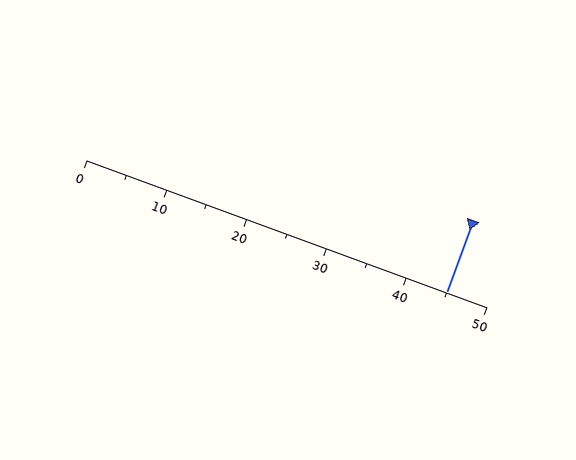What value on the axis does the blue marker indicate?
The marker indicates approximately 45.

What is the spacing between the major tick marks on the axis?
The major ticks are spaced 10 apart.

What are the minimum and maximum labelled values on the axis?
The axis runs from 0 to 50.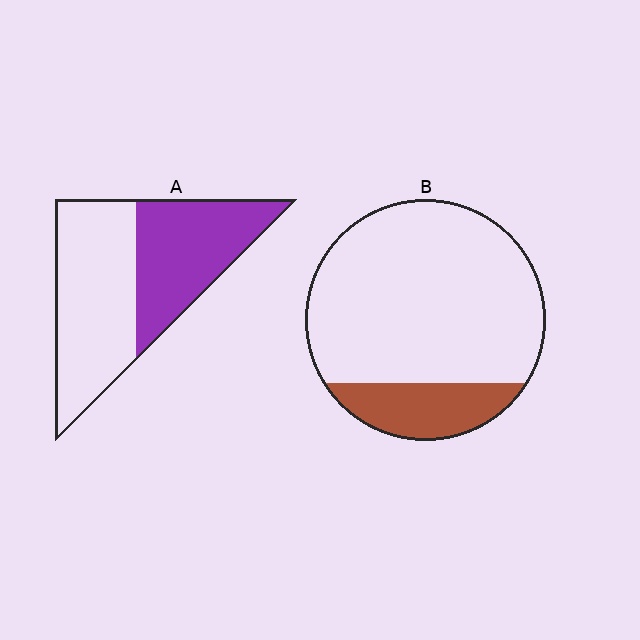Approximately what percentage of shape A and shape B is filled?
A is approximately 45% and B is approximately 20%.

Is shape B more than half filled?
No.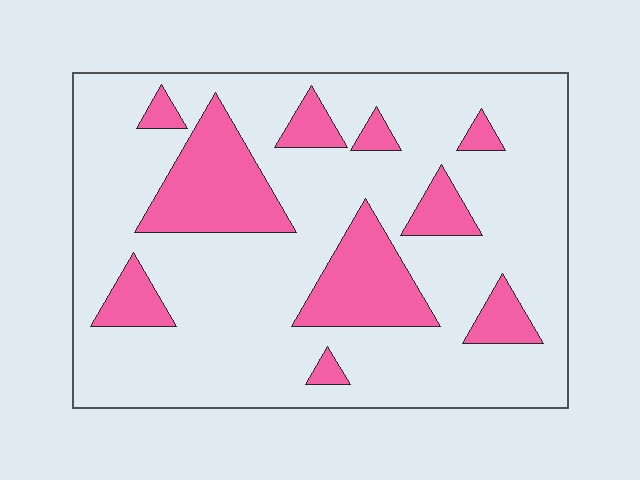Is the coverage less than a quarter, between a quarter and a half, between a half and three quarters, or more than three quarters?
Less than a quarter.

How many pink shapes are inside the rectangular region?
10.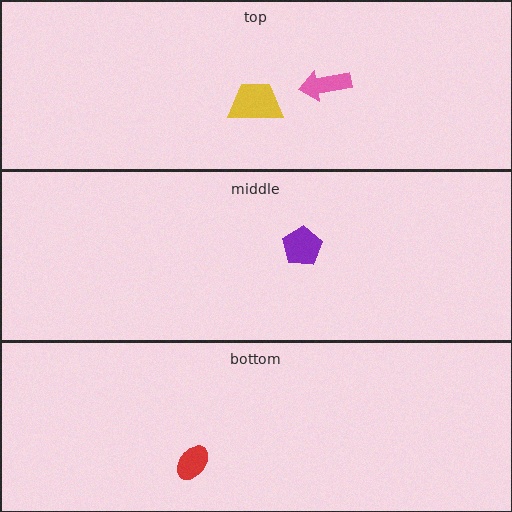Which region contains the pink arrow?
The top region.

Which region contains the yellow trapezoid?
The top region.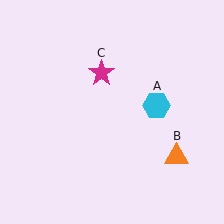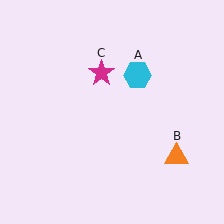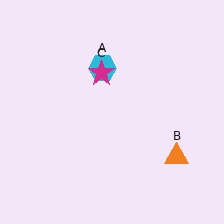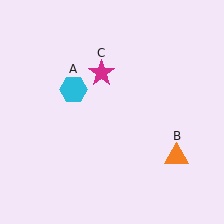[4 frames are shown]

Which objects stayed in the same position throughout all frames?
Orange triangle (object B) and magenta star (object C) remained stationary.